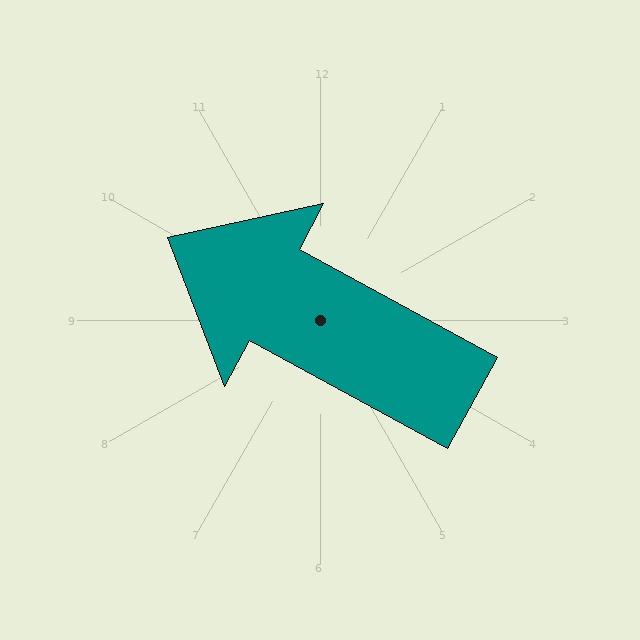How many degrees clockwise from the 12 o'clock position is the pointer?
Approximately 298 degrees.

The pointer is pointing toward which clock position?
Roughly 10 o'clock.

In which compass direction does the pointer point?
Northwest.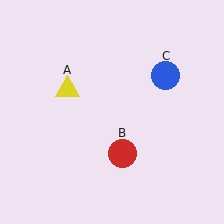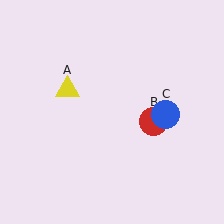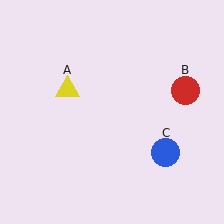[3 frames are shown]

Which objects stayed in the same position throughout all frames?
Yellow triangle (object A) remained stationary.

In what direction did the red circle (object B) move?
The red circle (object B) moved up and to the right.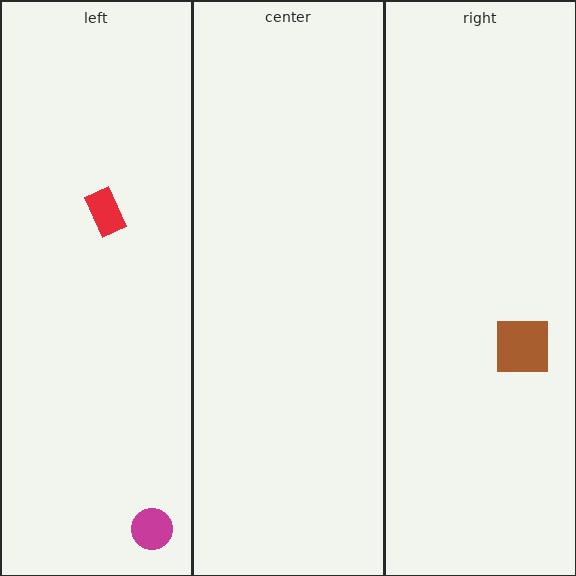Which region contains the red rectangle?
The left region.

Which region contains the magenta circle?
The left region.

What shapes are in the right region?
The brown square.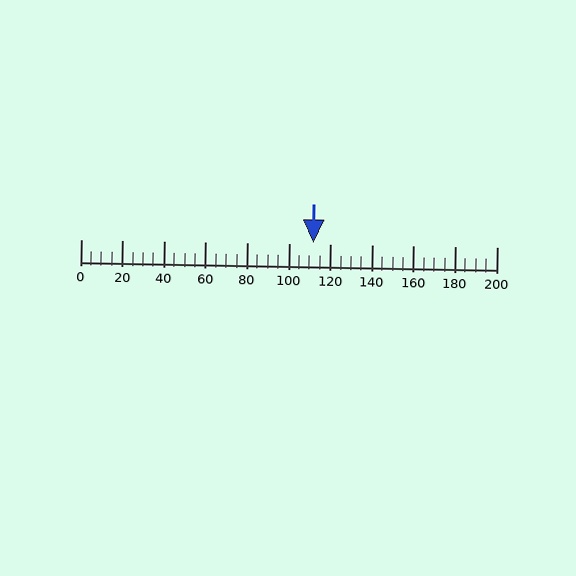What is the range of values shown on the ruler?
The ruler shows values from 0 to 200.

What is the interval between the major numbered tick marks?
The major tick marks are spaced 20 units apart.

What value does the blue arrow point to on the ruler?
The blue arrow points to approximately 112.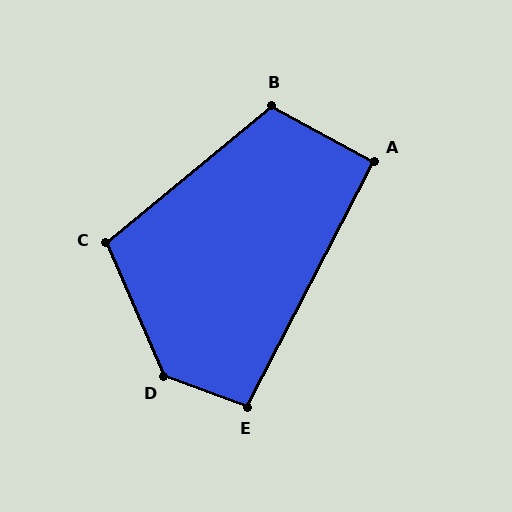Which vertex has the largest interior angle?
D, at approximately 134 degrees.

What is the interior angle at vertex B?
Approximately 112 degrees (obtuse).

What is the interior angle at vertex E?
Approximately 97 degrees (obtuse).